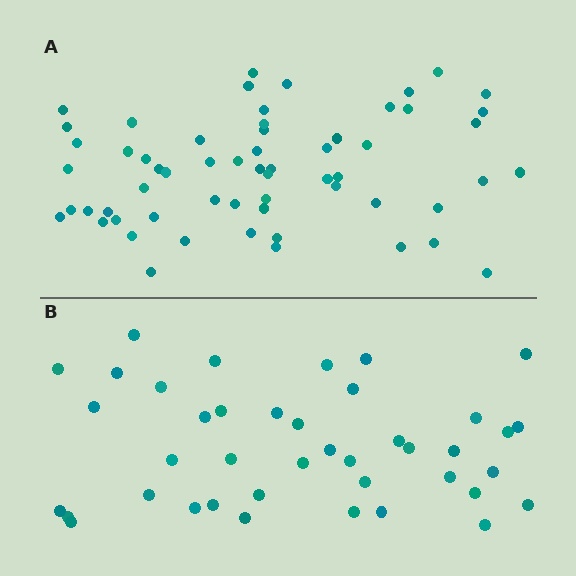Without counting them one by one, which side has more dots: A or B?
Region A (the top region) has more dots.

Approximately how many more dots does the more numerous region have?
Region A has approximately 20 more dots than region B.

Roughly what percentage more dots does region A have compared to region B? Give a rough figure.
About 45% more.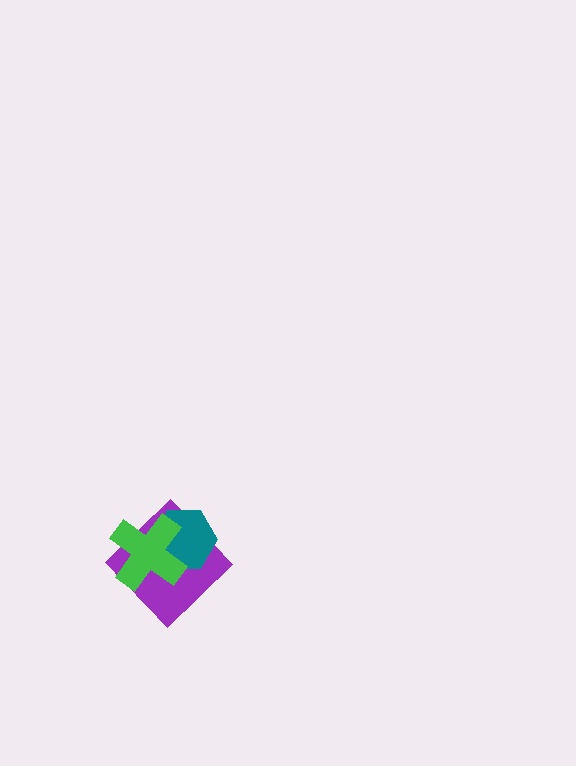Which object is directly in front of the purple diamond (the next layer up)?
The teal hexagon is directly in front of the purple diamond.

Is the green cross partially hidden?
No, no other shape covers it.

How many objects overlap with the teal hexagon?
2 objects overlap with the teal hexagon.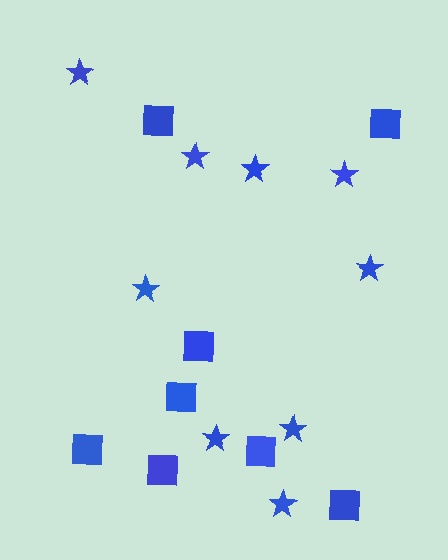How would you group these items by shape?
There are 2 groups: one group of squares (8) and one group of stars (9).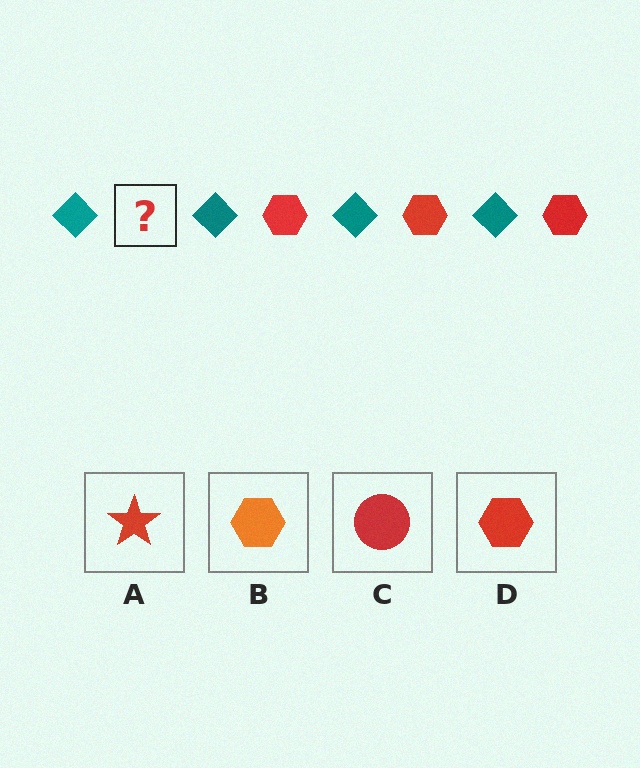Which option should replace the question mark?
Option D.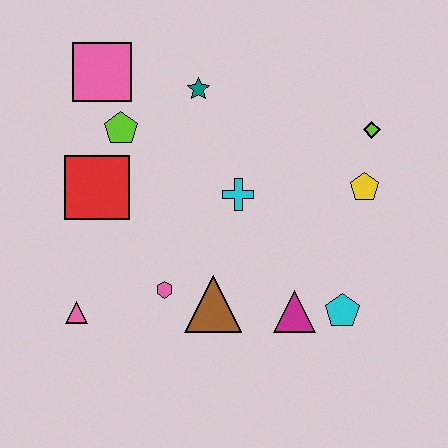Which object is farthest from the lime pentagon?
The cyan pentagon is farthest from the lime pentagon.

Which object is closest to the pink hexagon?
The brown triangle is closest to the pink hexagon.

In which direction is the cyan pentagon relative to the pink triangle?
The cyan pentagon is to the right of the pink triangle.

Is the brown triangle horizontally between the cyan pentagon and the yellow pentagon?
No